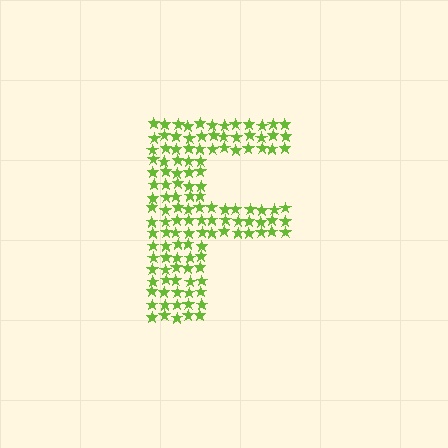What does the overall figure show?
The overall figure shows the letter F.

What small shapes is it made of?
It is made of small stars.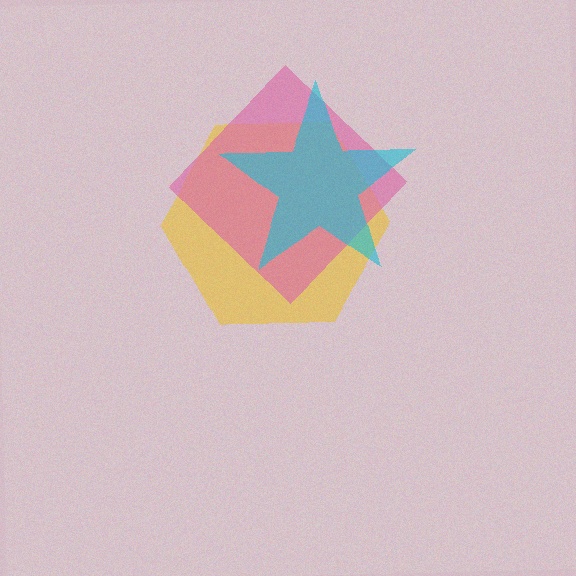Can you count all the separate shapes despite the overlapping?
Yes, there are 3 separate shapes.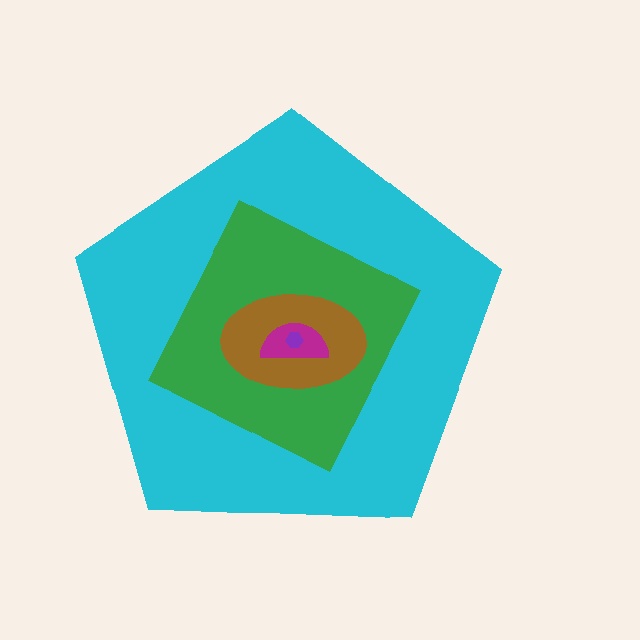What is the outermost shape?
The cyan pentagon.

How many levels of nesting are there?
5.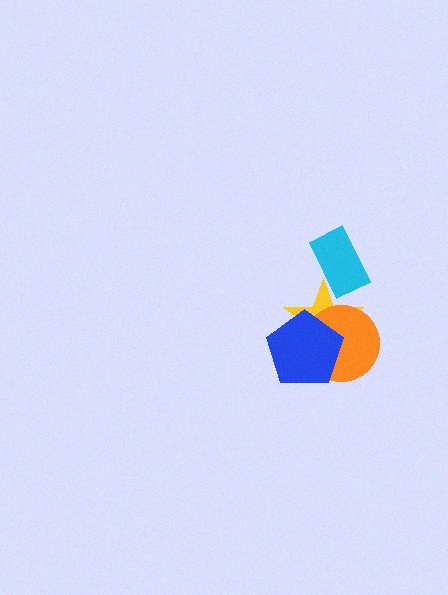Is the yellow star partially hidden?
Yes, it is partially covered by another shape.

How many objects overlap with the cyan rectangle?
1 object overlaps with the cyan rectangle.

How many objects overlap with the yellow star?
3 objects overlap with the yellow star.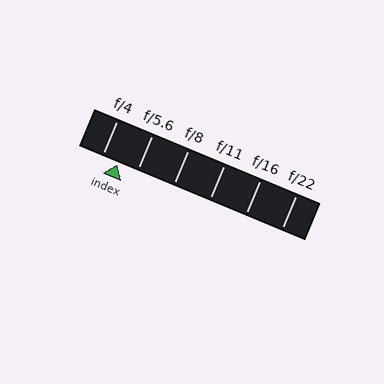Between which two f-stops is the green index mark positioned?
The index mark is between f/4 and f/5.6.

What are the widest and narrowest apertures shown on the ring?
The widest aperture shown is f/4 and the narrowest is f/22.